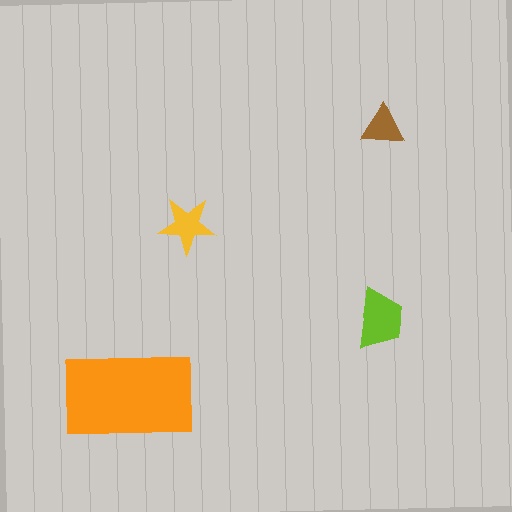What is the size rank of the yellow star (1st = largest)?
3rd.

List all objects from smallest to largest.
The brown triangle, the yellow star, the lime trapezoid, the orange rectangle.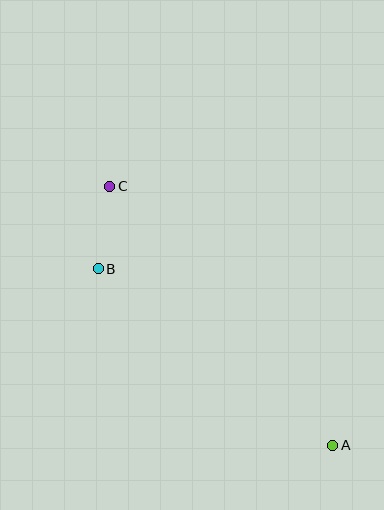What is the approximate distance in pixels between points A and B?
The distance between A and B is approximately 293 pixels.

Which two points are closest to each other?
Points B and C are closest to each other.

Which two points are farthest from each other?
Points A and C are farthest from each other.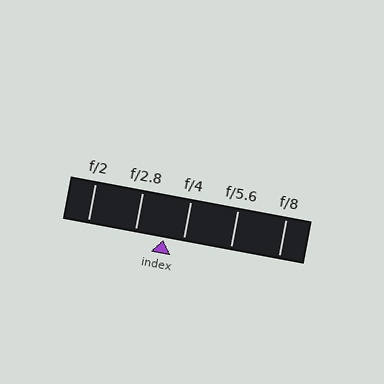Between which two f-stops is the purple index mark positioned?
The index mark is between f/2.8 and f/4.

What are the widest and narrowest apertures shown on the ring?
The widest aperture shown is f/2 and the narrowest is f/8.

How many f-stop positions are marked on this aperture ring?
There are 5 f-stop positions marked.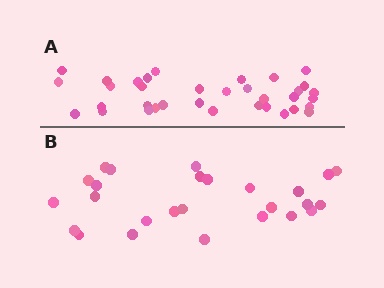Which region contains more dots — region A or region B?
Region A (the top region) has more dots.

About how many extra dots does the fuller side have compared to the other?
Region A has roughly 8 or so more dots than region B.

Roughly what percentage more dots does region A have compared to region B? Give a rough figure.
About 35% more.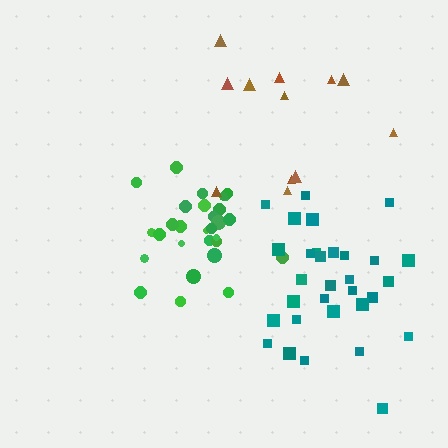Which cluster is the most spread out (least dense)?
Brown.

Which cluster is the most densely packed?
Green.